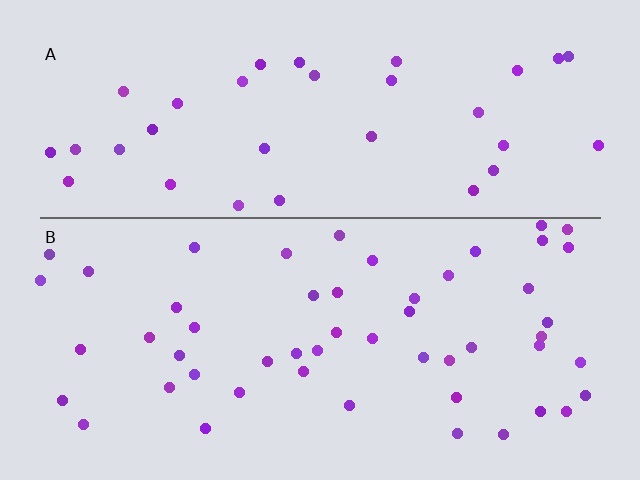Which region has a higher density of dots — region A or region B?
B (the bottom).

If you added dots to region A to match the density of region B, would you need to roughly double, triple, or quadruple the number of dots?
Approximately double.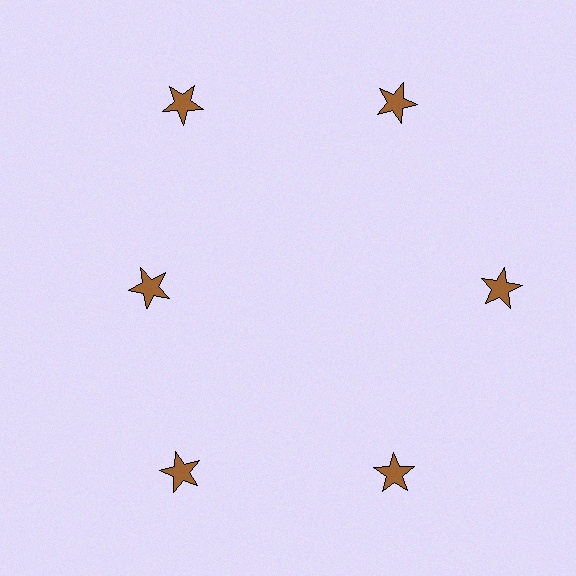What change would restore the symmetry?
The symmetry would be restored by moving it outward, back onto the ring so that all 6 stars sit at equal angles and equal distance from the center.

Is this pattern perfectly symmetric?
No. The 6 brown stars are arranged in a ring, but one element near the 9 o'clock position is pulled inward toward the center, breaking the 6-fold rotational symmetry.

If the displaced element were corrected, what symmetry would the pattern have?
It would have 6-fold rotational symmetry — the pattern would map onto itself every 60 degrees.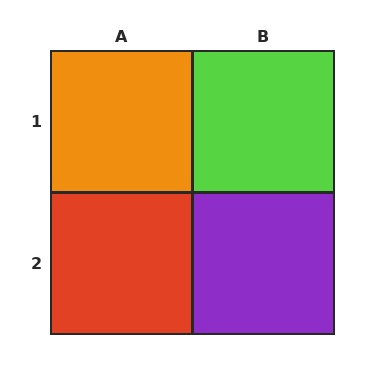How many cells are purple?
1 cell is purple.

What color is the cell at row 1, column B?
Lime.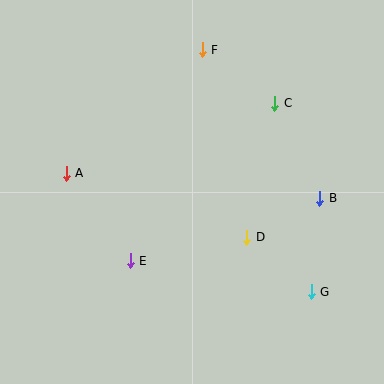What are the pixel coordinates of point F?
Point F is at (202, 50).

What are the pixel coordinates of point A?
Point A is at (66, 173).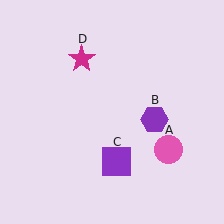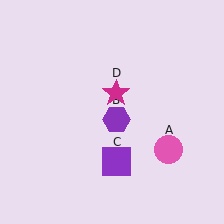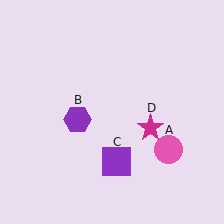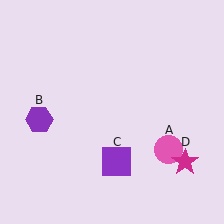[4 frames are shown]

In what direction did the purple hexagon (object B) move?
The purple hexagon (object B) moved left.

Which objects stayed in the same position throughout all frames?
Pink circle (object A) and purple square (object C) remained stationary.